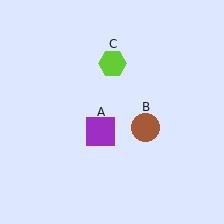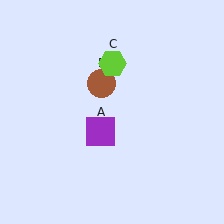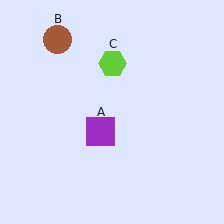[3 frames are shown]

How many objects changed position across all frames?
1 object changed position: brown circle (object B).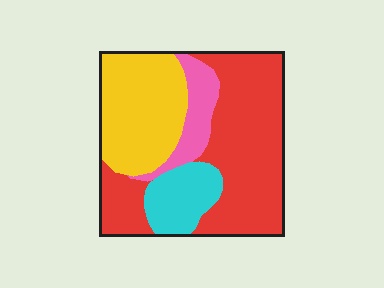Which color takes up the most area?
Red, at roughly 50%.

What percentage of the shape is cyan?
Cyan takes up about one eighth (1/8) of the shape.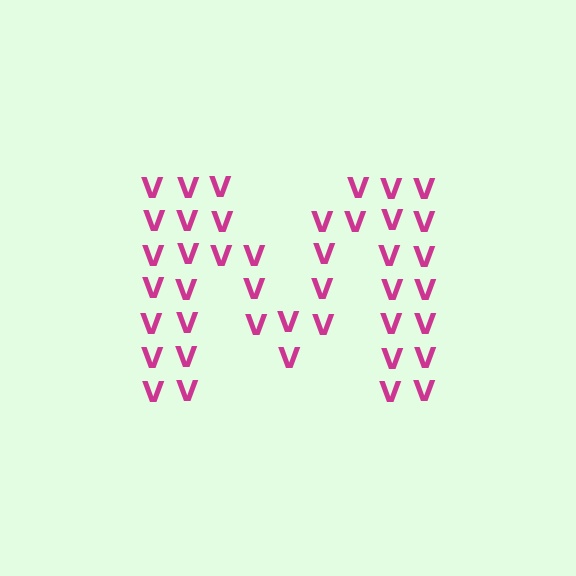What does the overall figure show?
The overall figure shows the letter M.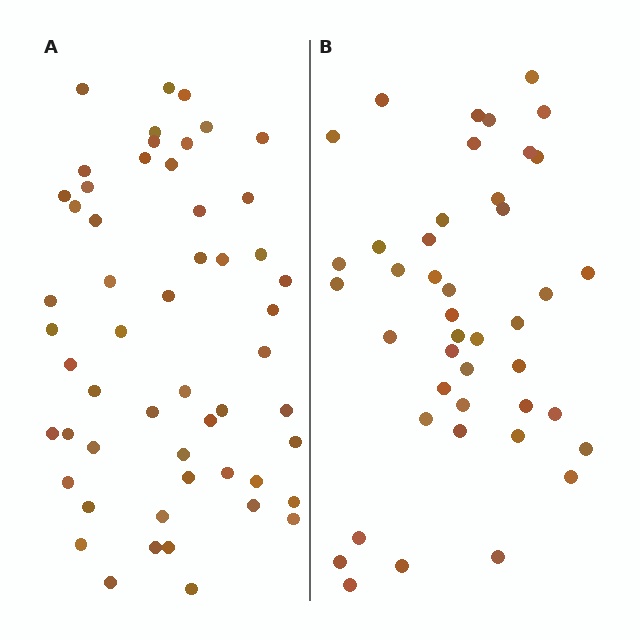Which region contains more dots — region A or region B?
Region A (the left region) has more dots.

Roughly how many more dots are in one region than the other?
Region A has roughly 12 or so more dots than region B.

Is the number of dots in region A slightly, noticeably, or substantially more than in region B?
Region A has noticeably more, but not dramatically so. The ratio is roughly 1.3 to 1.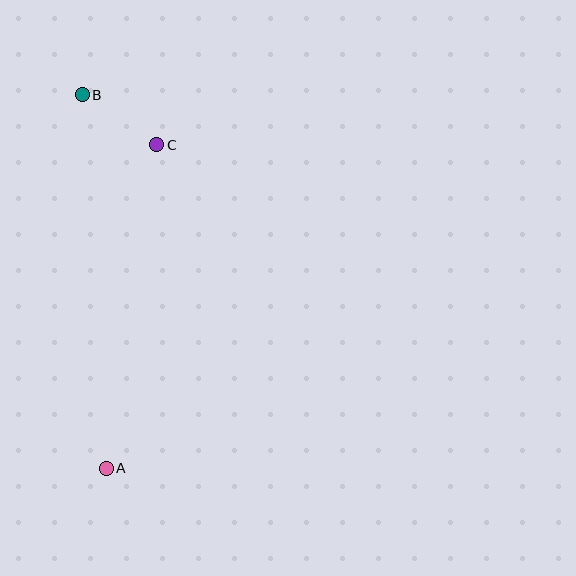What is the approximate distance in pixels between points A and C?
The distance between A and C is approximately 327 pixels.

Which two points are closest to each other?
Points B and C are closest to each other.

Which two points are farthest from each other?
Points A and B are farthest from each other.